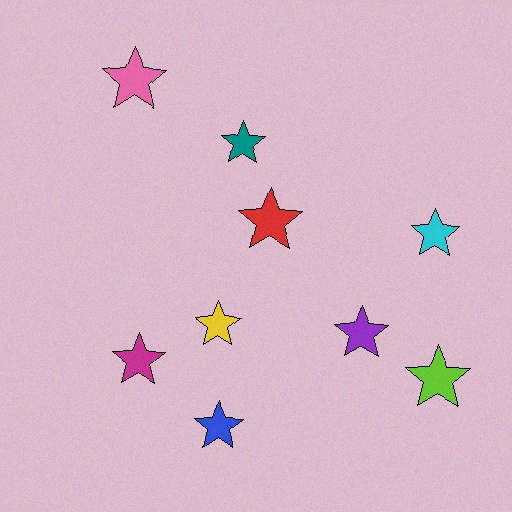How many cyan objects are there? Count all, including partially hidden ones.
There is 1 cyan object.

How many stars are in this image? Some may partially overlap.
There are 9 stars.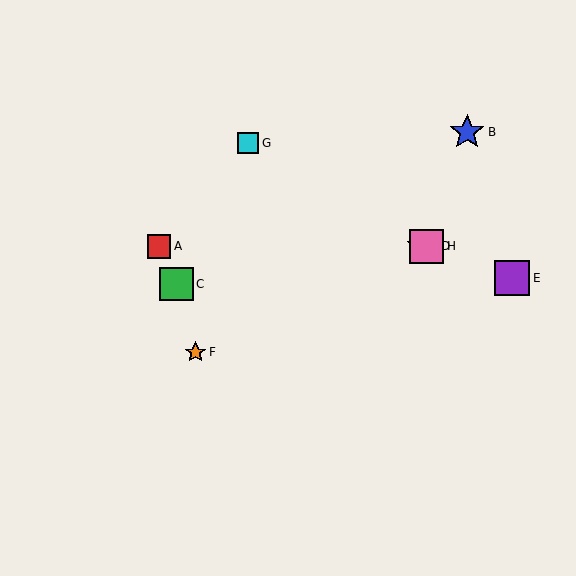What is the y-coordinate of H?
Object H is at y≈246.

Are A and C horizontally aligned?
No, A is at y≈246 and C is at y≈284.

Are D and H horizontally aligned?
Yes, both are at y≈246.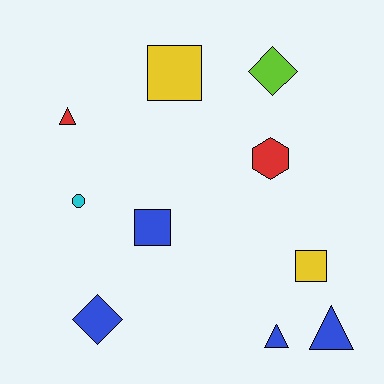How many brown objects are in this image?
There are no brown objects.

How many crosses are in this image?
There are no crosses.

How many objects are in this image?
There are 10 objects.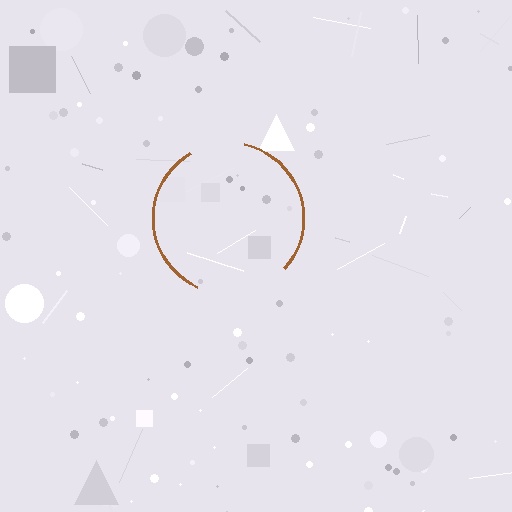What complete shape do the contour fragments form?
The contour fragments form a circle.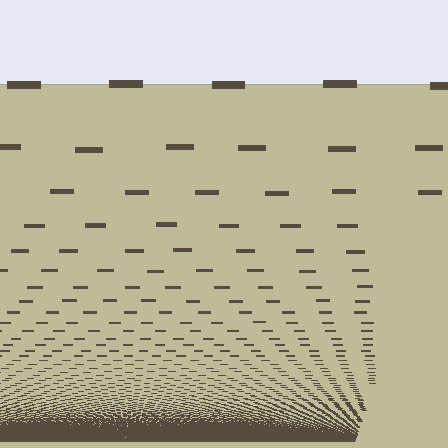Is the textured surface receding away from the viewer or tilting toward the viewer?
The surface appears to tilt toward the viewer. Texture elements get larger and sparser toward the top.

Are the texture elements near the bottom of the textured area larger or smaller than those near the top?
Smaller. The gradient is inverted — elements near the bottom are smaller and denser.